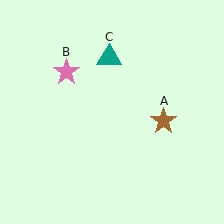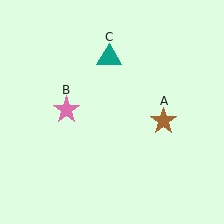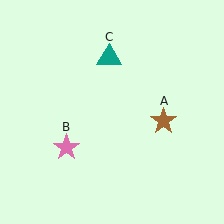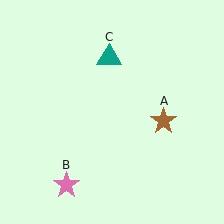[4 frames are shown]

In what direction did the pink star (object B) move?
The pink star (object B) moved down.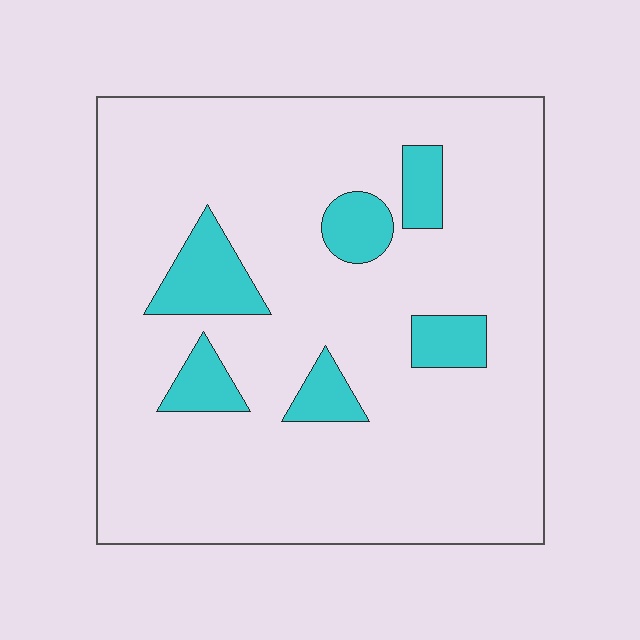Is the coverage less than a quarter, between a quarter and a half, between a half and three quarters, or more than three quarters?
Less than a quarter.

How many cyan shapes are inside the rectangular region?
6.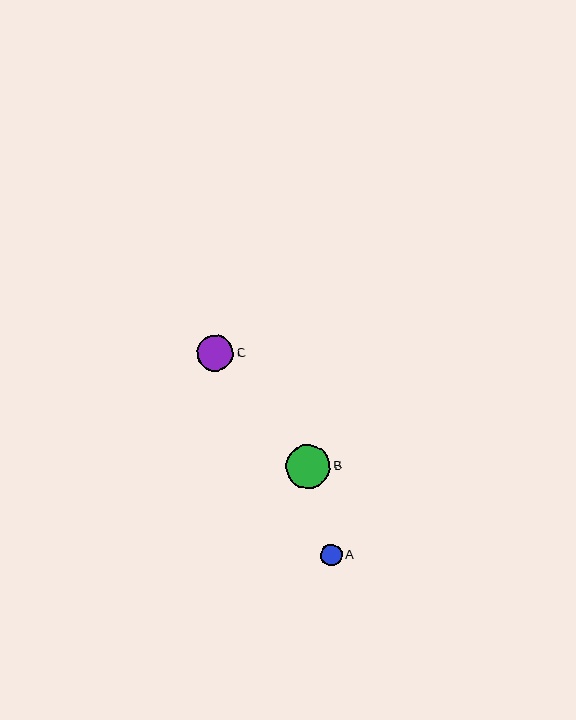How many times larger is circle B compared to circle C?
Circle B is approximately 1.2 times the size of circle C.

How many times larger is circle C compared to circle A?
Circle C is approximately 1.7 times the size of circle A.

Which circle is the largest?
Circle B is the largest with a size of approximately 44 pixels.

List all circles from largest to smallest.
From largest to smallest: B, C, A.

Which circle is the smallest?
Circle A is the smallest with a size of approximately 21 pixels.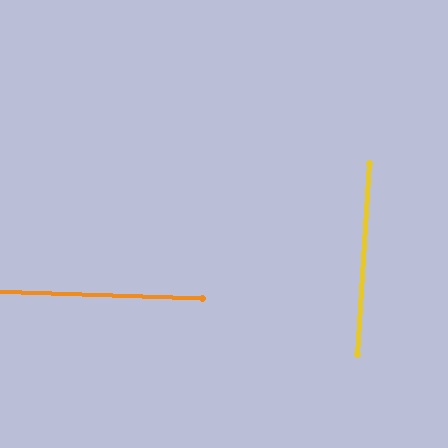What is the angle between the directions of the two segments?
Approximately 88 degrees.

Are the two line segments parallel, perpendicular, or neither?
Perpendicular — they meet at approximately 88°.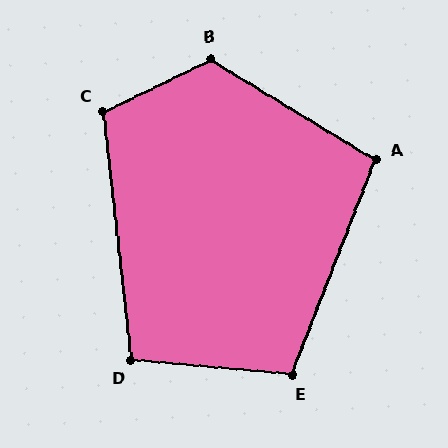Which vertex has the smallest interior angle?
A, at approximately 100 degrees.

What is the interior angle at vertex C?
Approximately 109 degrees (obtuse).